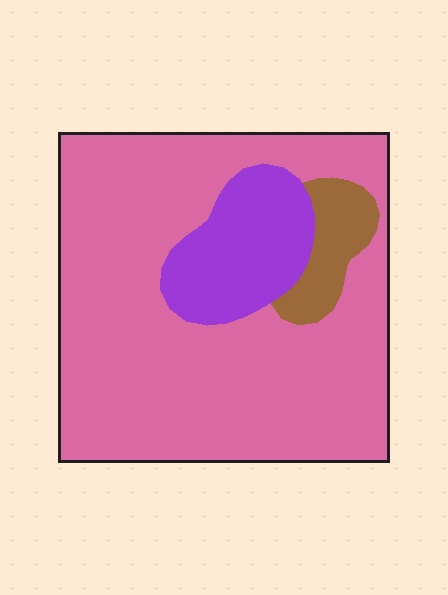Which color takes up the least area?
Brown, at roughly 5%.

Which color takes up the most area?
Pink, at roughly 75%.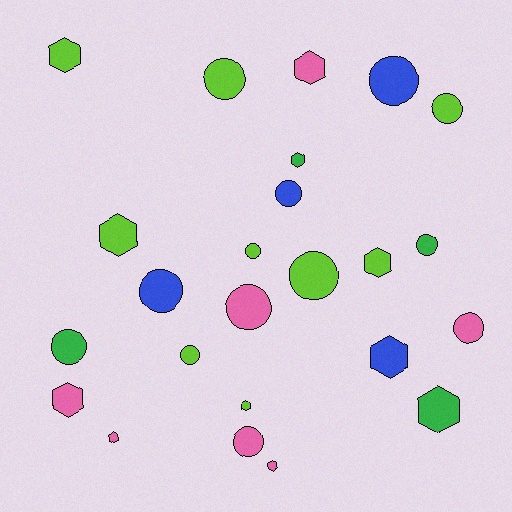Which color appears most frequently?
Lime, with 9 objects.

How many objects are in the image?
There are 24 objects.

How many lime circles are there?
There are 5 lime circles.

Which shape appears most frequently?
Circle, with 13 objects.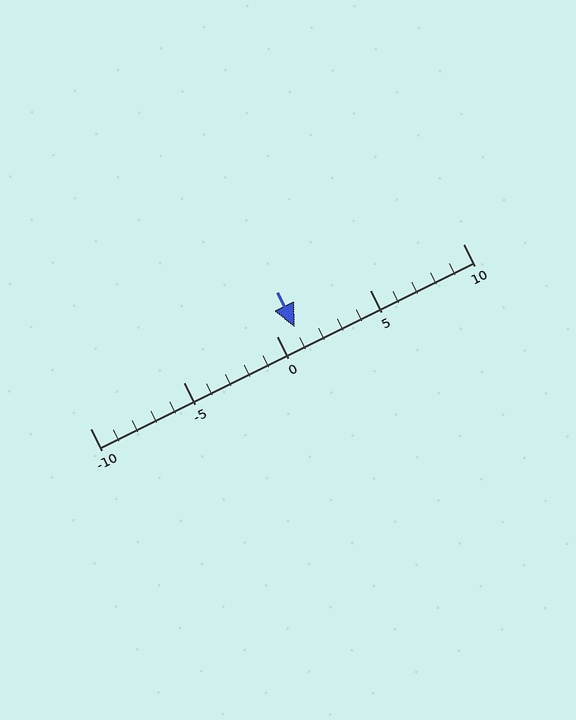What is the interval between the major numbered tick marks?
The major tick marks are spaced 5 units apart.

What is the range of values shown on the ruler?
The ruler shows values from -10 to 10.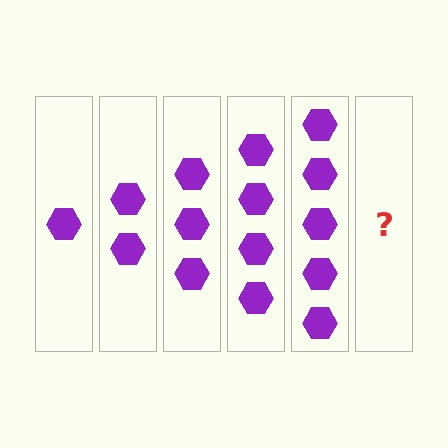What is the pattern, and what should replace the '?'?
The pattern is that each step adds one more hexagon. The '?' should be 6 hexagons.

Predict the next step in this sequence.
The next step is 6 hexagons.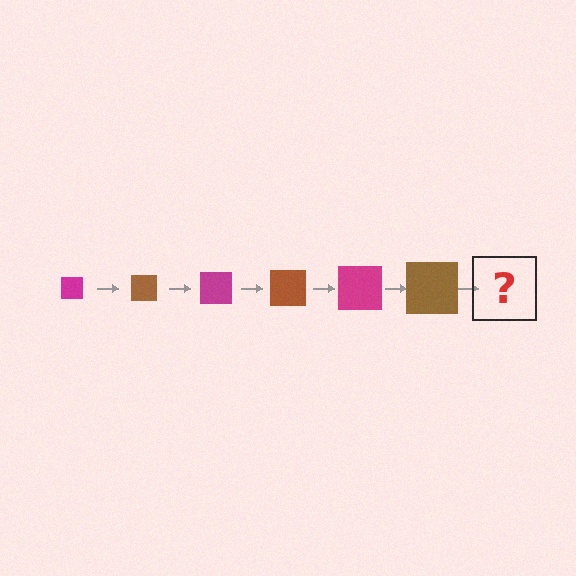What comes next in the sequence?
The next element should be a magenta square, larger than the previous one.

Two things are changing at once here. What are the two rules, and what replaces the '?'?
The two rules are that the square grows larger each step and the color cycles through magenta and brown. The '?' should be a magenta square, larger than the previous one.